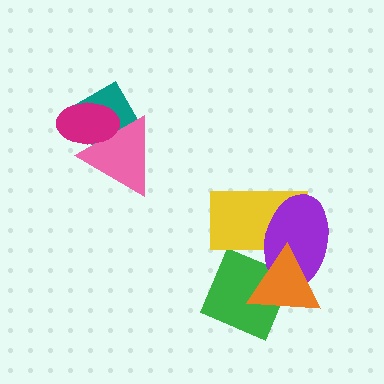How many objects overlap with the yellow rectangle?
3 objects overlap with the yellow rectangle.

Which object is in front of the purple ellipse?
The orange triangle is in front of the purple ellipse.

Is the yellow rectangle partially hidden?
Yes, it is partially covered by another shape.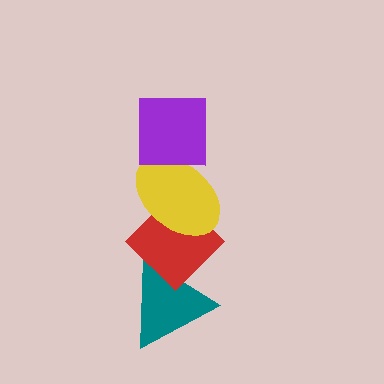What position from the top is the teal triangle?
The teal triangle is 4th from the top.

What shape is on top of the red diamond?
The yellow ellipse is on top of the red diamond.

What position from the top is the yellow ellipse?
The yellow ellipse is 2nd from the top.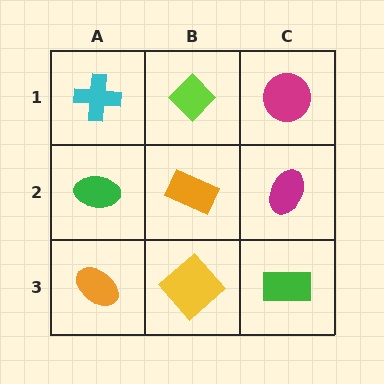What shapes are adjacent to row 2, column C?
A magenta circle (row 1, column C), a green rectangle (row 3, column C), an orange rectangle (row 2, column B).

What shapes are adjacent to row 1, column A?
A green ellipse (row 2, column A), a lime diamond (row 1, column B).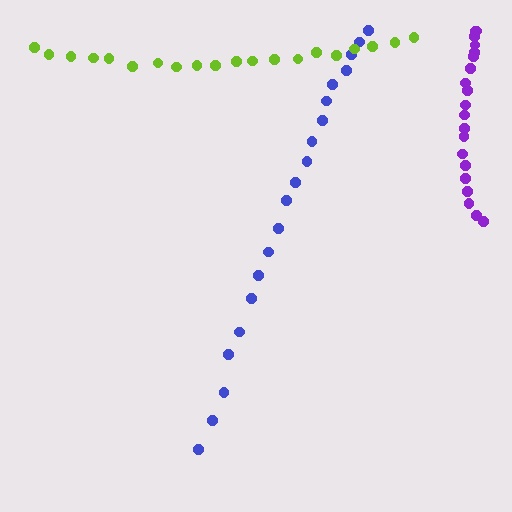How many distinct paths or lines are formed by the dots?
There are 3 distinct paths.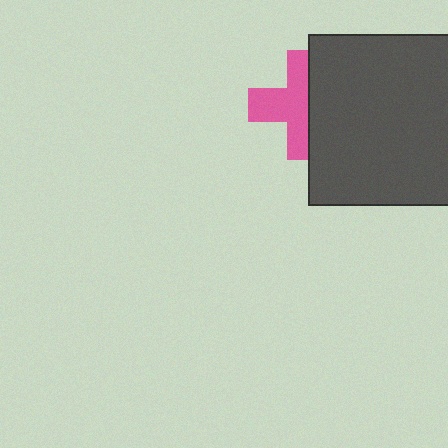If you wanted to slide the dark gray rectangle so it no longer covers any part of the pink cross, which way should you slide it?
Slide it right — that is the most direct way to separate the two shapes.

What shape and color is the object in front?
The object in front is a dark gray rectangle.